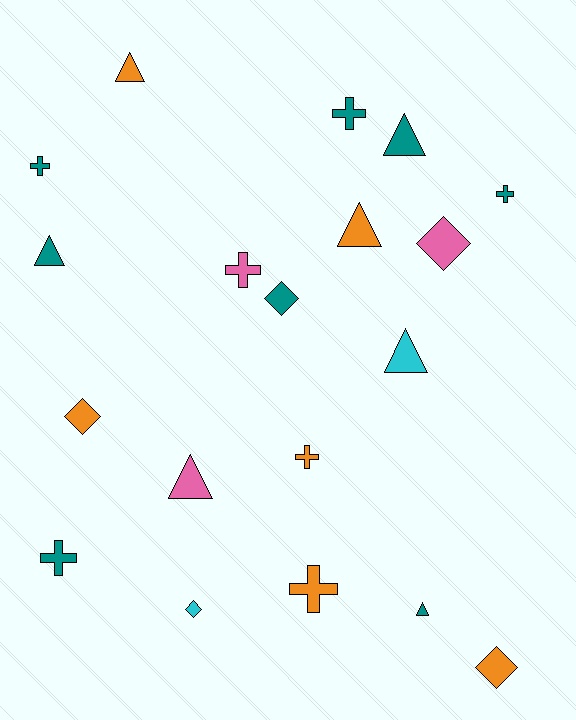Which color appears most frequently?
Teal, with 8 objects.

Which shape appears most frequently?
Triangle, with 7 objects.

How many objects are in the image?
There are 19 objects.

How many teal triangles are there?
There are 3 teal triangles.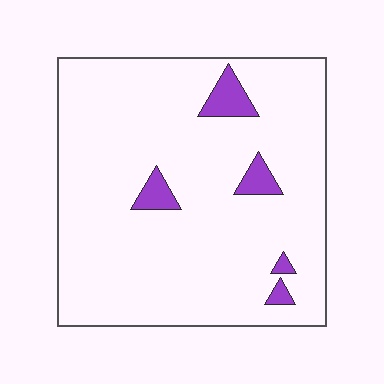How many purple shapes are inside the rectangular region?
5.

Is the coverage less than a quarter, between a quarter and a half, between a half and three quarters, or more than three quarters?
Less than a quarter.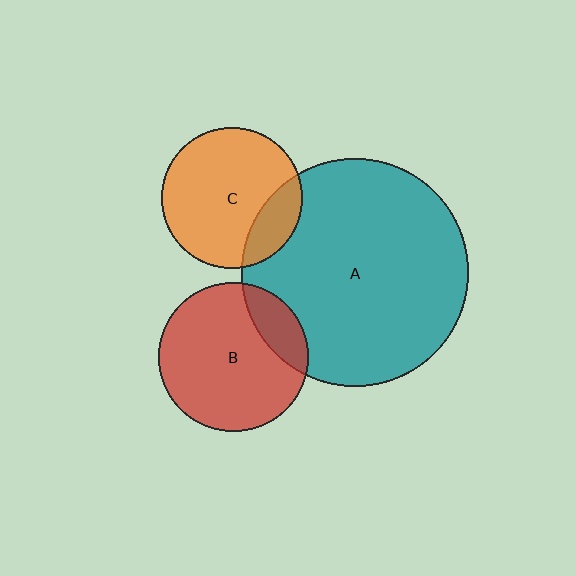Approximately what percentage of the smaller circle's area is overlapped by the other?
Approximately 20%.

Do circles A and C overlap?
Yes.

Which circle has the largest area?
Circle A (teal).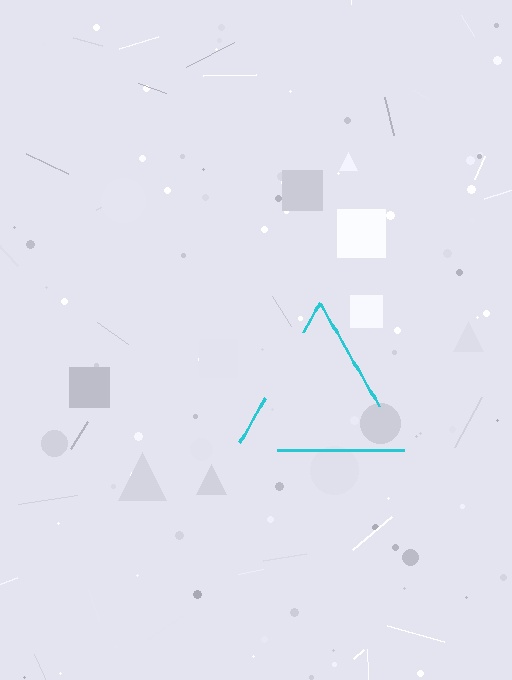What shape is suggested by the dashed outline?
The dashed outline suggests a triangle.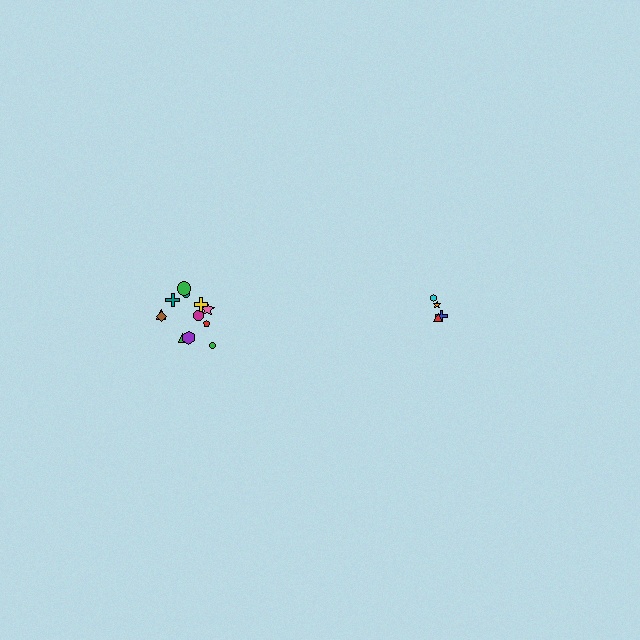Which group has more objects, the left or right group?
The left group.